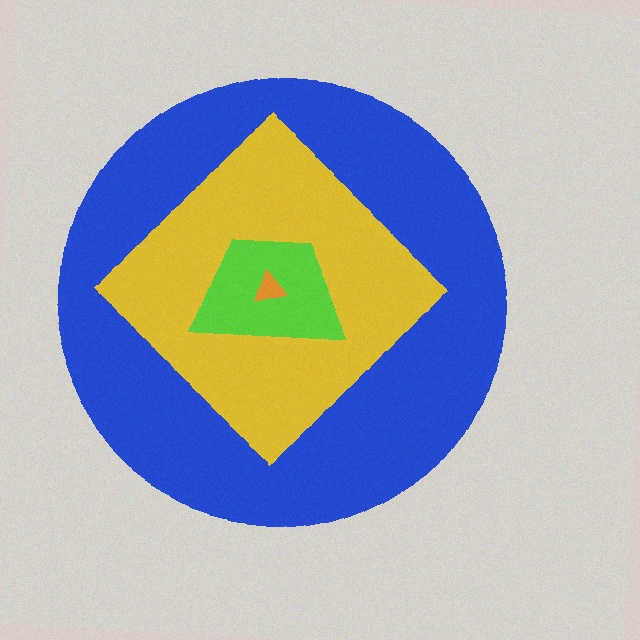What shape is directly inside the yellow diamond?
The lime trapezoid.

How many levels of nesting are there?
4.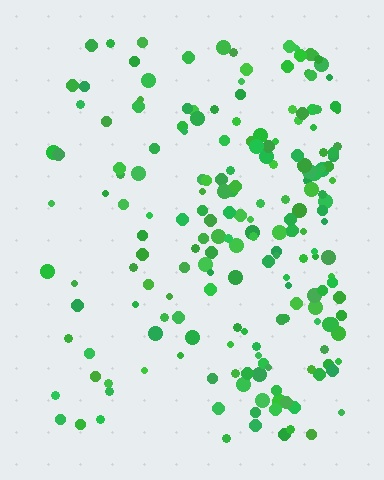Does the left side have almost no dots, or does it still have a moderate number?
Still a moderate number, just noticeably fewer than the right.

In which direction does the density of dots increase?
From left to right, with the right side densest.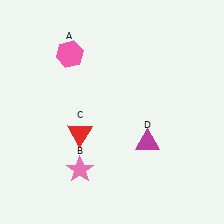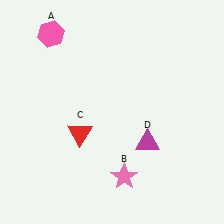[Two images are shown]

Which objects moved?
The objects that moved are: the pink hexagon (A), the pink star (B).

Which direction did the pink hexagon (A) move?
The pink hexagon (A) moved up.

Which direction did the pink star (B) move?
The pink star (B) moved right.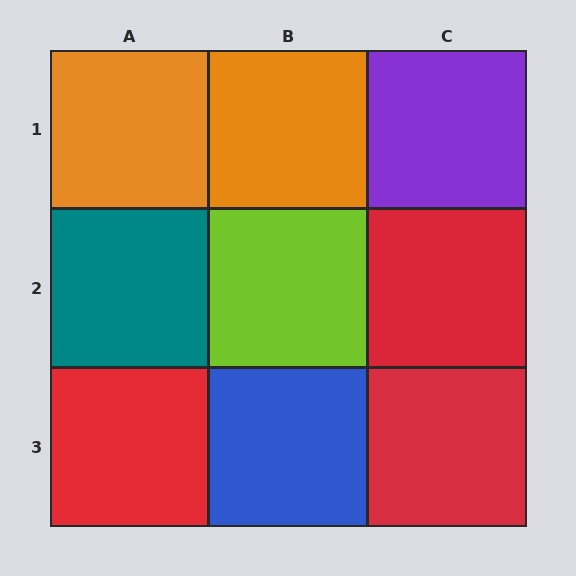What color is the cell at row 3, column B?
Blue.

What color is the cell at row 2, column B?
Lime.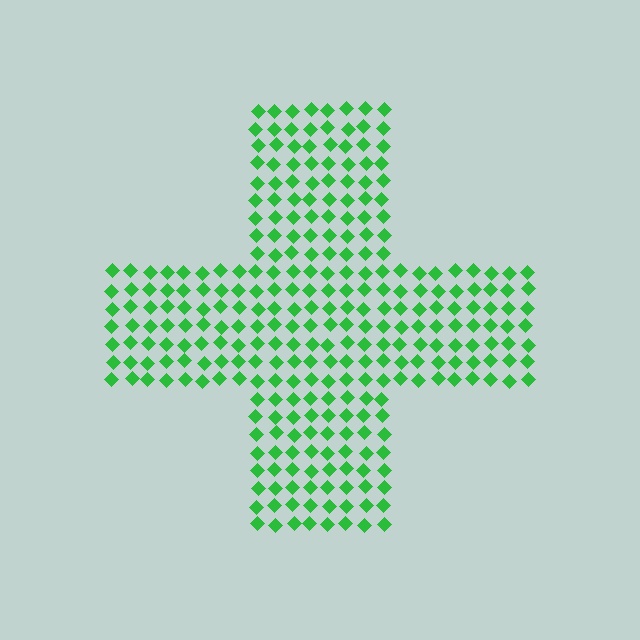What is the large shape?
The large shape is a cross.